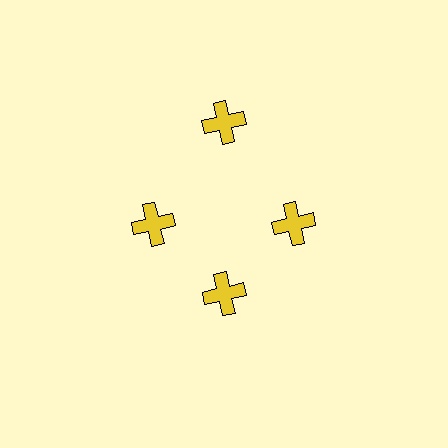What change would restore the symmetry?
The symmetry would be restored by moving it inward, back onto the ring so that all 4 crosses sit at equal angles and equal distance from the center.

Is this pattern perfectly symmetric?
No. The 4 yellow crosses are arranged in a ring, but one element near the 12 o'clock position is pushed outward from the center, breaking the 4-fold rotational symmetry.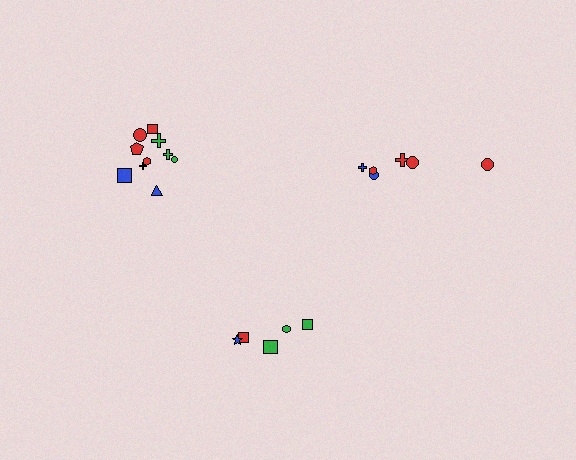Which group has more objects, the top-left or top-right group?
The top-left group.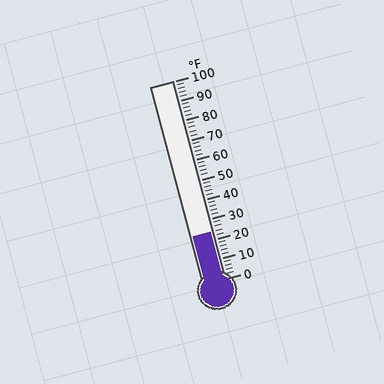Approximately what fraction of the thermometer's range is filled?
The thermometer is filled to approximately 25% of its range.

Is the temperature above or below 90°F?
The temperature is below 90°F.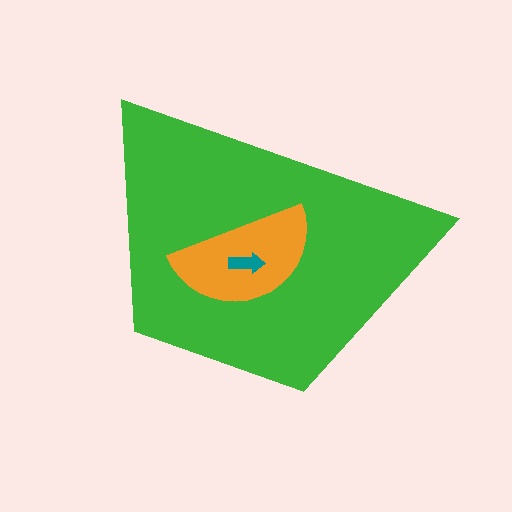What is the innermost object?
The teal arrow.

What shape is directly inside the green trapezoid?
The orange semicircle.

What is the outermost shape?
The green trapezoid.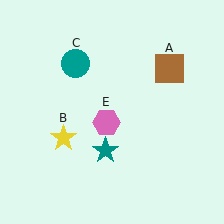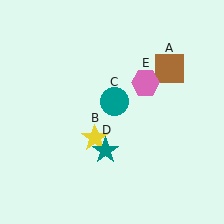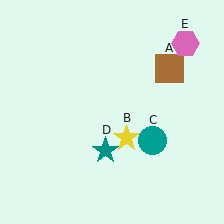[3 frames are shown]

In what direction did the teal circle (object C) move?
The teal circle (object C) moved down and to the right.